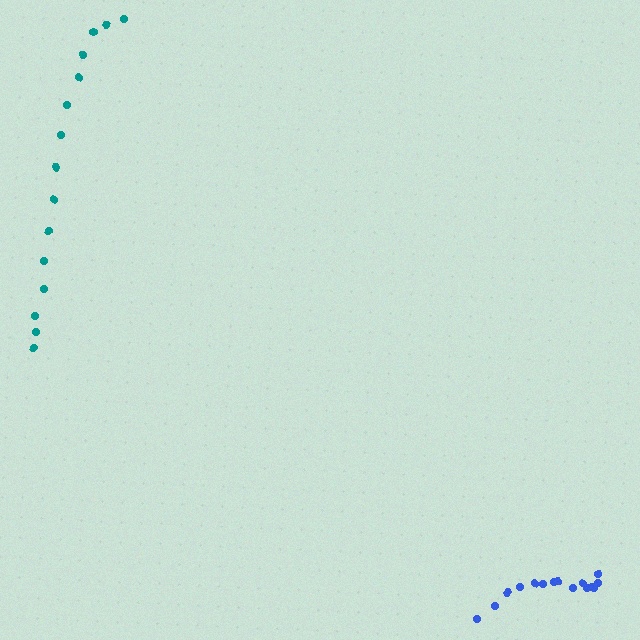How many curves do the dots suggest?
There are 2 distinct paths.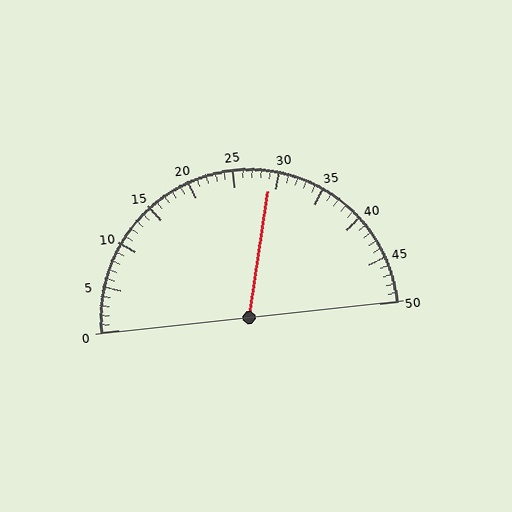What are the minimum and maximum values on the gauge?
The gauge ranges from 0 to 50.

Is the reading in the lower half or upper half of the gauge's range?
The reading is in the upper half of the range (0 to 50).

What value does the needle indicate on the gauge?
The needle indicates approximately 29.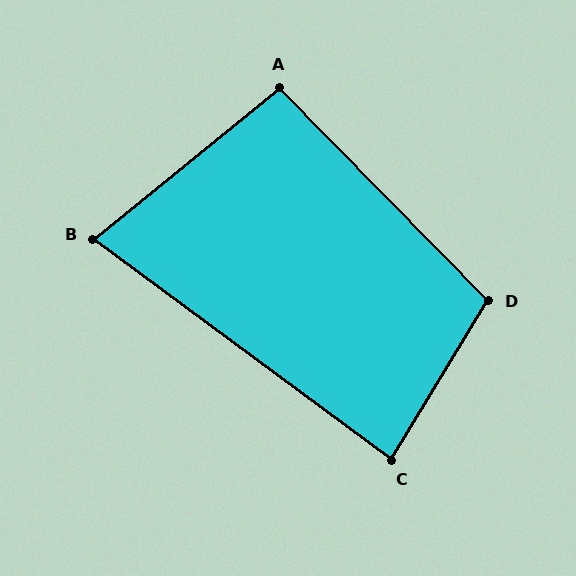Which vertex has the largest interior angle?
D, at approximately 104 degrees.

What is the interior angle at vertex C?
Approximately 85 degrees (acute).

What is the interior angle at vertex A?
Approximately 95 degrees (obtuse).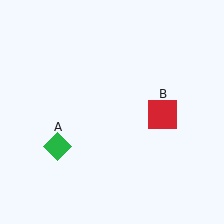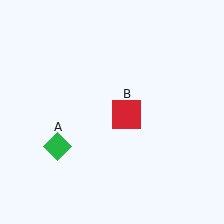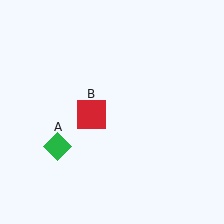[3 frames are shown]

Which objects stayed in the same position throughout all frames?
Green diamond (object A) remained stationary.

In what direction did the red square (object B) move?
The red square (object B) moved left.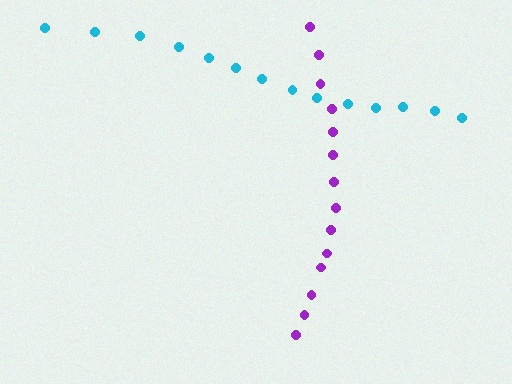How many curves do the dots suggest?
There are 2 distinct paths.